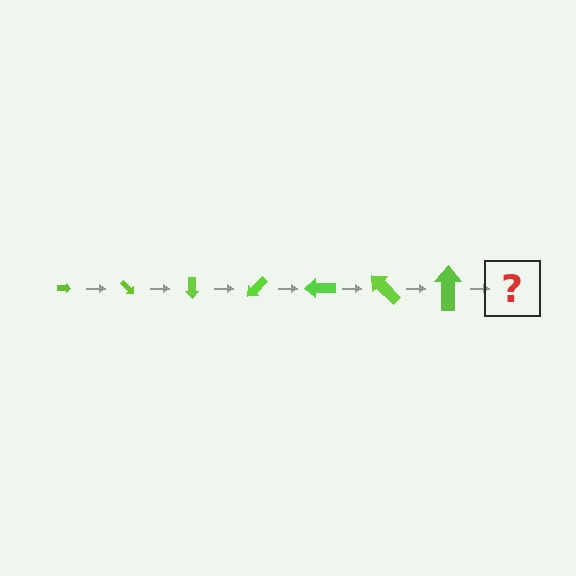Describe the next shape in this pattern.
It should be an arrow, larger than the previous one and rotated 315 degrees from the start.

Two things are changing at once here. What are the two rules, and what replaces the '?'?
The two rules are that the arrow grows larger each step and it rotates 45 degrees each step. The '?' should be an arrow, larger than the previous one and rotated 315 degrees from the start.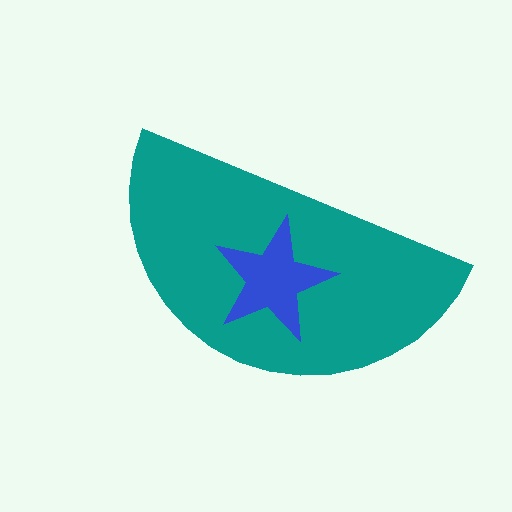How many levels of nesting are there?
2.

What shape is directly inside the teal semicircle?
The blue star.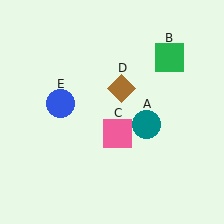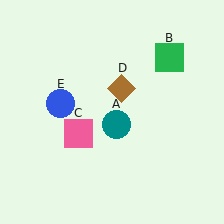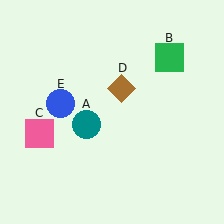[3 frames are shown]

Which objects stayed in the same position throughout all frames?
Green square (object B) and brown diamond (object D) and blue circle (object E) remained stationary.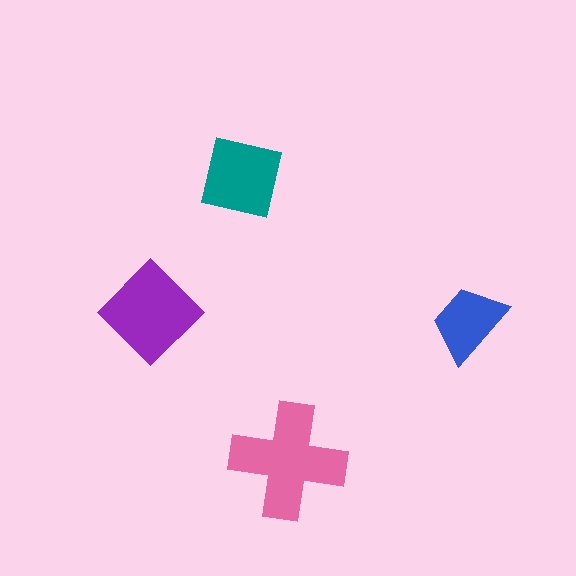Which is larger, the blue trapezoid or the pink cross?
The pink cross.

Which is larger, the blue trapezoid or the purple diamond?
The purple diamond.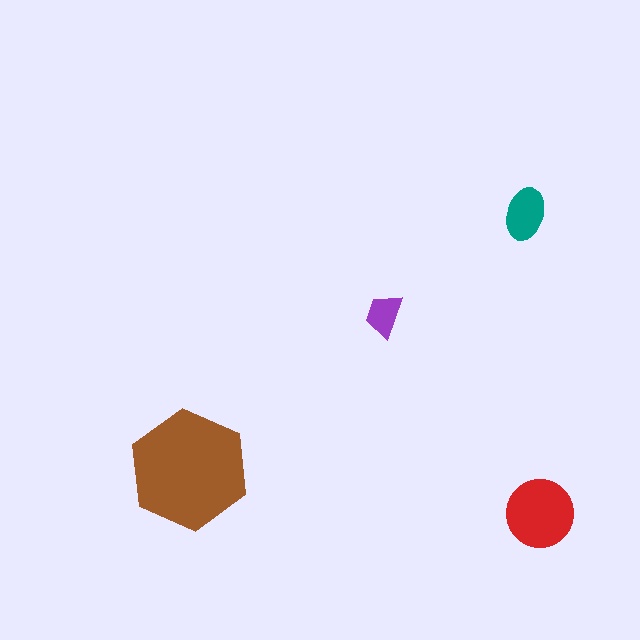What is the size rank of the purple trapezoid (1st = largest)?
4th.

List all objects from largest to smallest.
The brown hexagon, the red circle, the teal ellipse, the purple trapezoid.